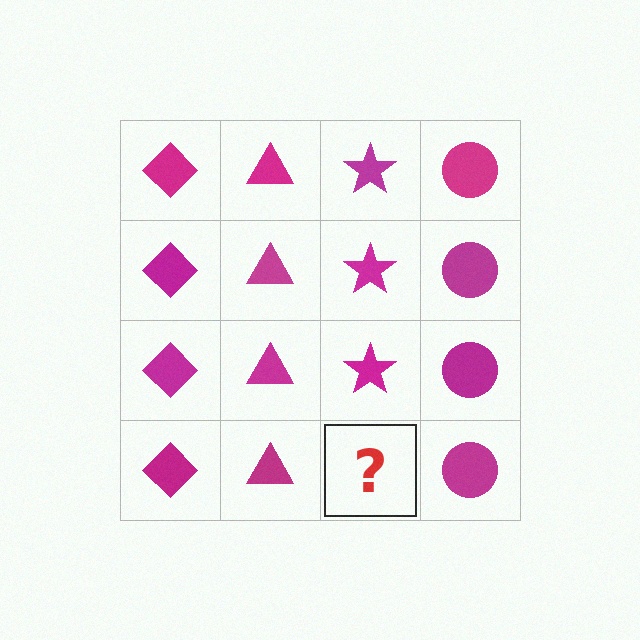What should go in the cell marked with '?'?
The missing cell should contain a magenta star.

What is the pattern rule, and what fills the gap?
The rule is that each column has a consistent shape. The gap should be filled with a magenta star.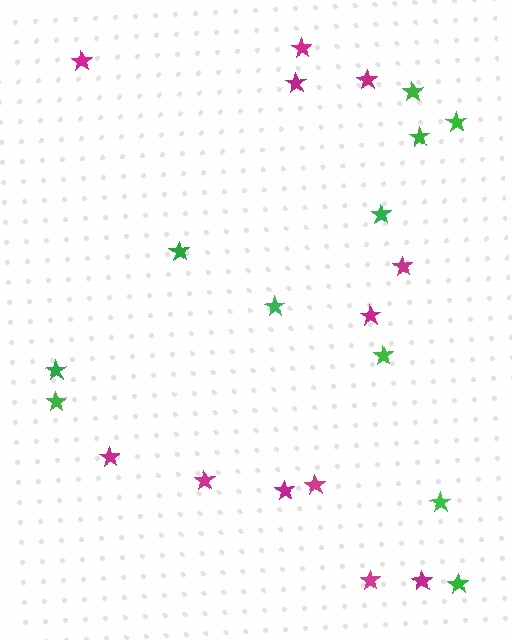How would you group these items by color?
There are 2 groups: one group of green stars (11) and one group of magenta stars (12).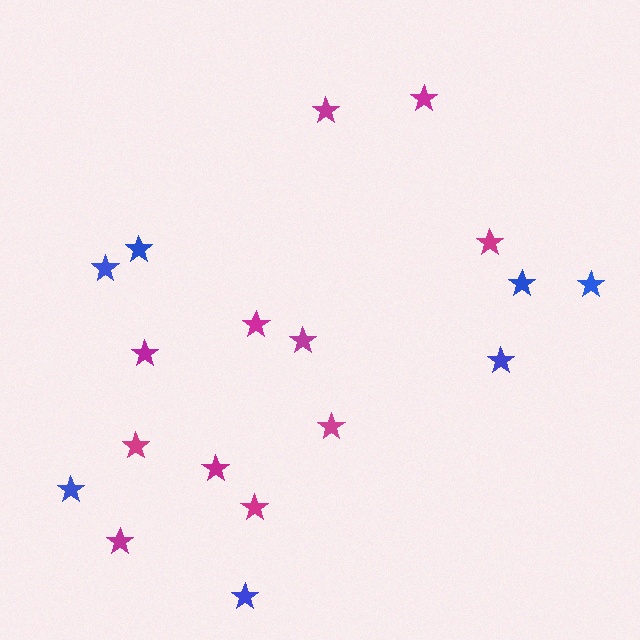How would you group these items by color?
There are 2 groups: one group of magenta stars (11) and one group of blue stars (7).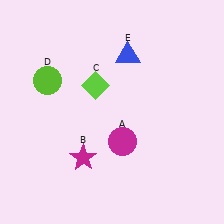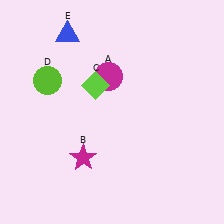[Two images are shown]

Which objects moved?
The objects that moved are: the magenta circle (A), the blue triangle (E).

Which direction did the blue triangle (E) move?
The blue triangle (E) moved left.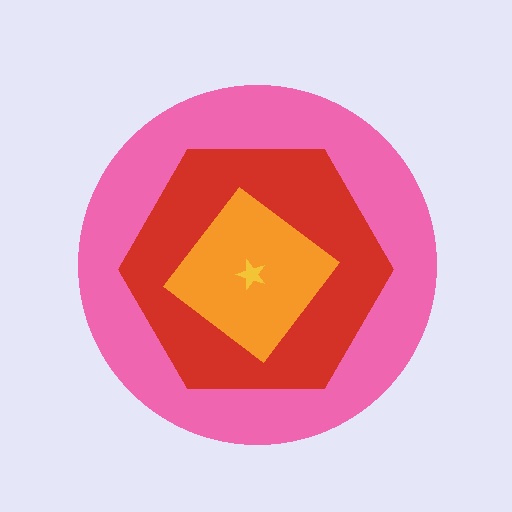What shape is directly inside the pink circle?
The red hexagon.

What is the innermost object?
The yellow star.